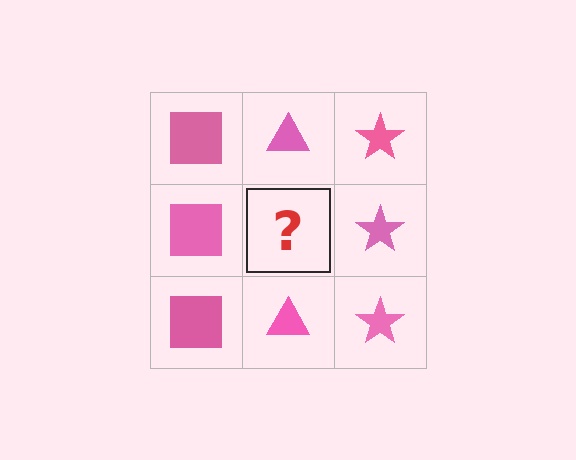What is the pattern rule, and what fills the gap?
The rule is that each column has a consistent shape. The gap should be filled with a pink triangle.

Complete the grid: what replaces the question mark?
The question mark should be replaced with a pink triangle.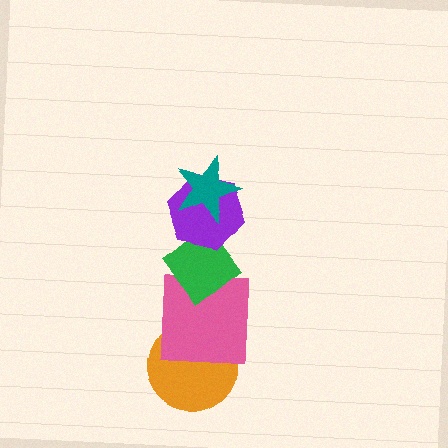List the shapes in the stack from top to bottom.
From top to bottom: the teal star, the purple hexagon, the green diamond, the pink square, the orange circle.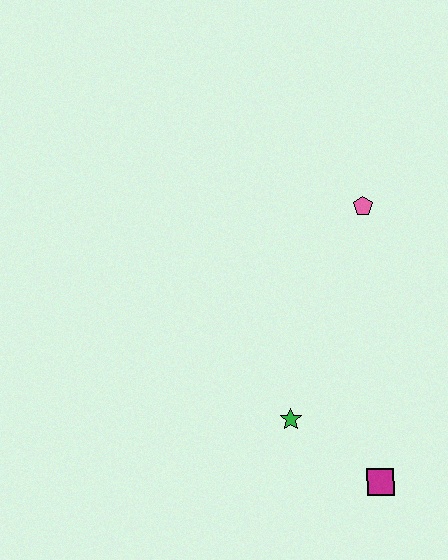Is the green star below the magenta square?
No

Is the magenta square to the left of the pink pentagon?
No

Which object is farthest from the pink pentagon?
The magenta square is farthest from the pink pentagon.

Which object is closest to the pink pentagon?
The green star is closest to the pink pentagon.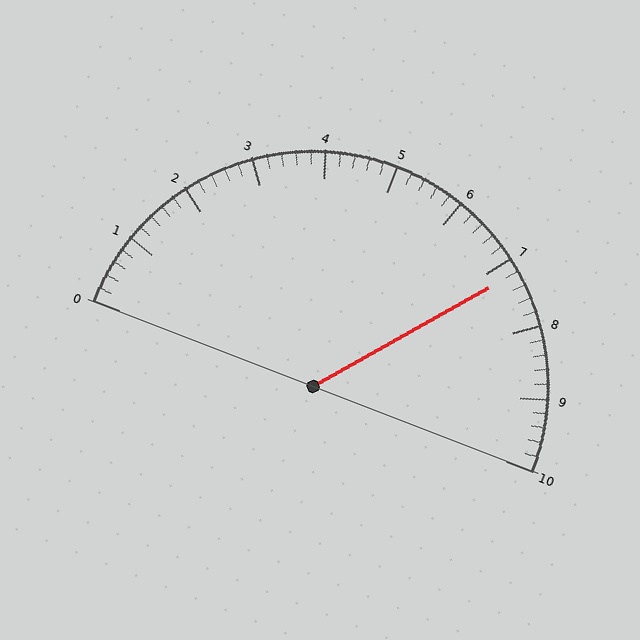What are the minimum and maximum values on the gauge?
The gauge ranges from 0 to 10.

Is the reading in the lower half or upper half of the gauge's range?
The reading is in the upper half of the range (0 to 10).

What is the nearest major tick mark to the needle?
The nearest major tick mark is 7.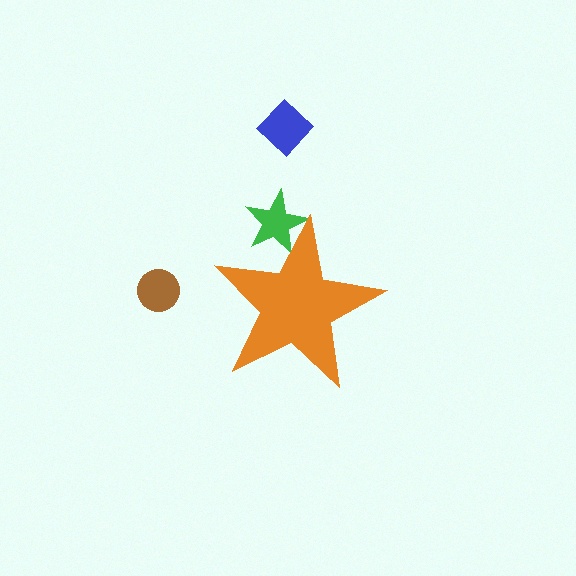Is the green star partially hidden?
Yes, the green star is partially hidden behind the orange star.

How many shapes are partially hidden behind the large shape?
1 shape is partially hidden.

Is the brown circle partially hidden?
No, the brown circle is fully visible.